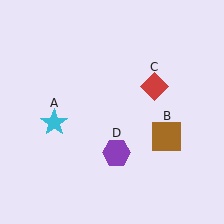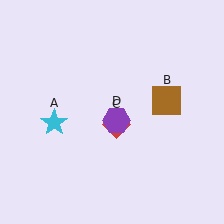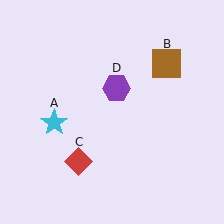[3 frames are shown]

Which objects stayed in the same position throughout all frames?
Cyan star (object A) remained stationary.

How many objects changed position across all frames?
3 objects changed position: brown square (object B), red diamond (object C), purple hexagon (object D).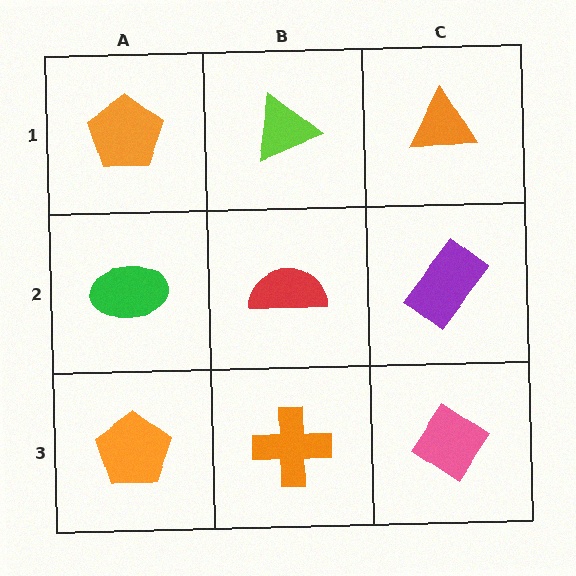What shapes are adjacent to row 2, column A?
An orange pentagon (row 1, column A), an orange pentagon (row 3, column A), a red semicircle (row 2, column B).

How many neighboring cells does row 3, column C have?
2.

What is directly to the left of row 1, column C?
A lime triangle.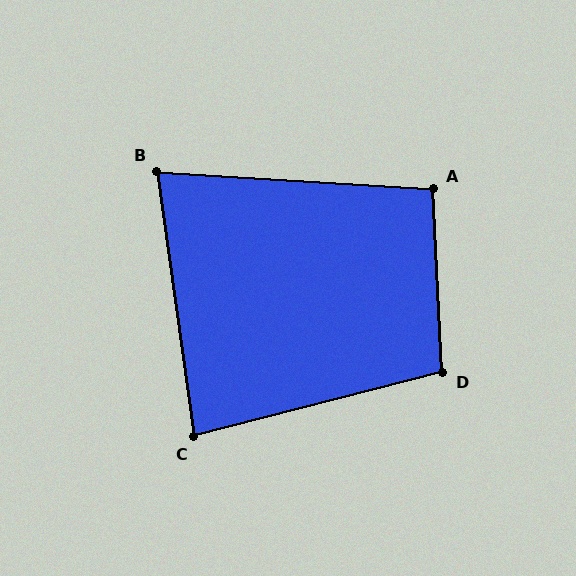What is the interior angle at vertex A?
Approximately 97 degrees (obtuse).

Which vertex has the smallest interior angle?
B, at approximately 78 degrees.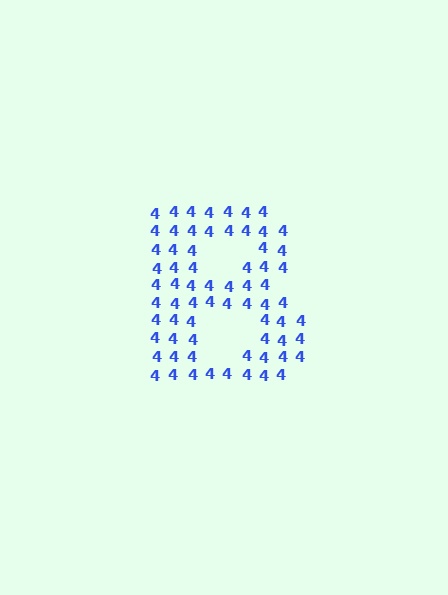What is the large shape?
The large shape is the letter B.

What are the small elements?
The small elements are digit 4's.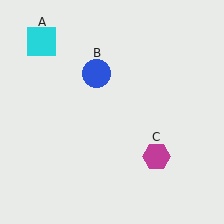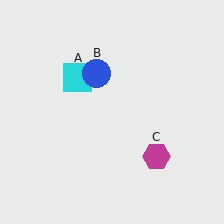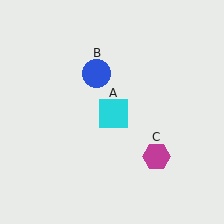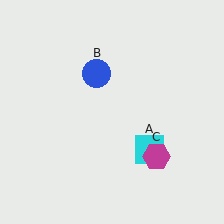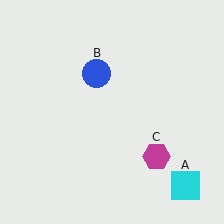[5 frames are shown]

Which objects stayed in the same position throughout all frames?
Blue circle (object B) and magenta hexagon (object C) remained stationary.